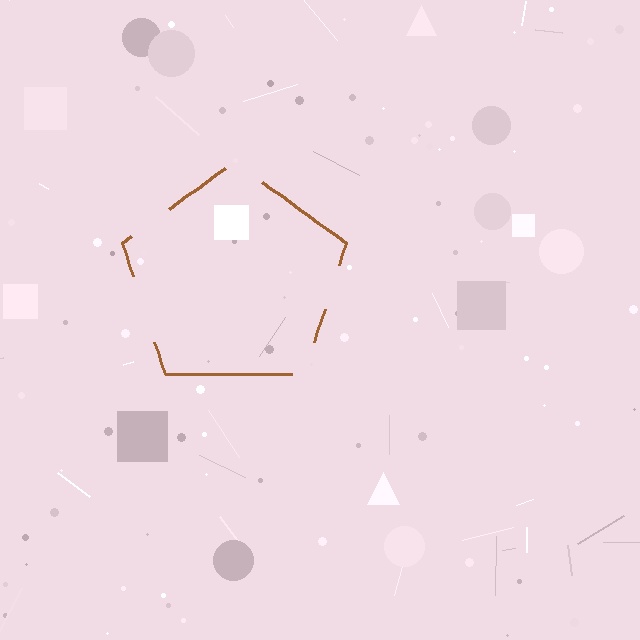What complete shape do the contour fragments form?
The contour fragments form a pentagon.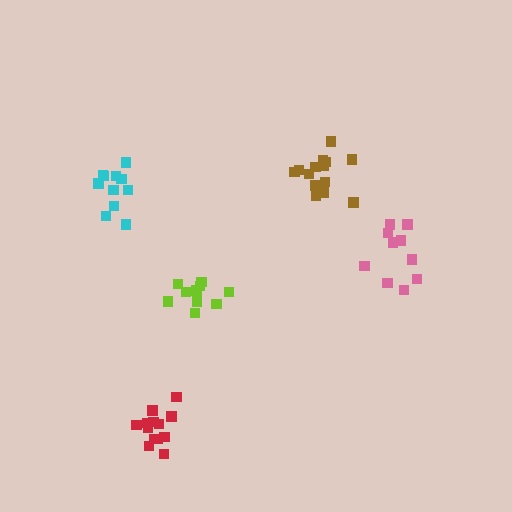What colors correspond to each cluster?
The clusters are colored: brown, lime, red, cyan, pink.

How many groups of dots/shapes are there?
There are 5 groups.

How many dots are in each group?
Group 1: 14 dots, Group 2: 10 dots, Group 3: 13 dots, Group 4: 11 dots, Group 5: 10 dots (58 total).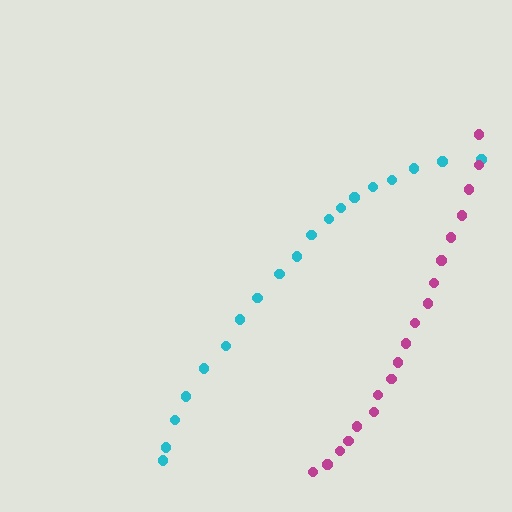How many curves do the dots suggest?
There are 2 distinct paths.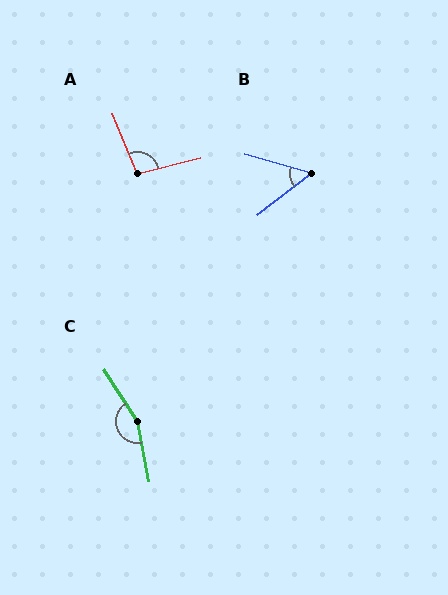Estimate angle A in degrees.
Approximately 98 degrees.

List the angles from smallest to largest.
B (53°), A (98°), C (157°).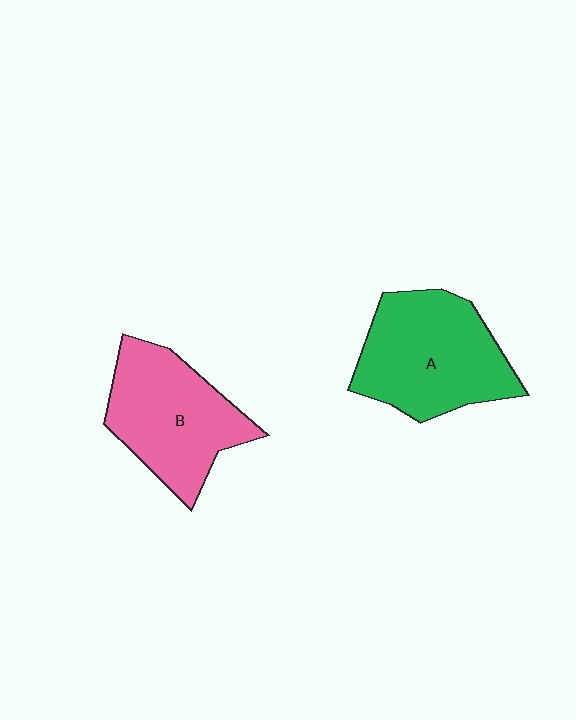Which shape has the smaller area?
Shape B (pink).